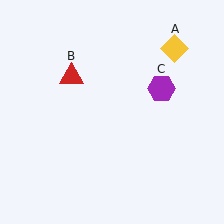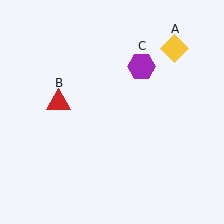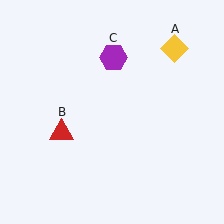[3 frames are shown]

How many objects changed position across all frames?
2 objects changed position: red triangle (object B), purple hexagon (object C).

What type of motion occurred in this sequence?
The red triangle (object B), purple hexagon (object C) rotated counterclockwise around the center of the scene.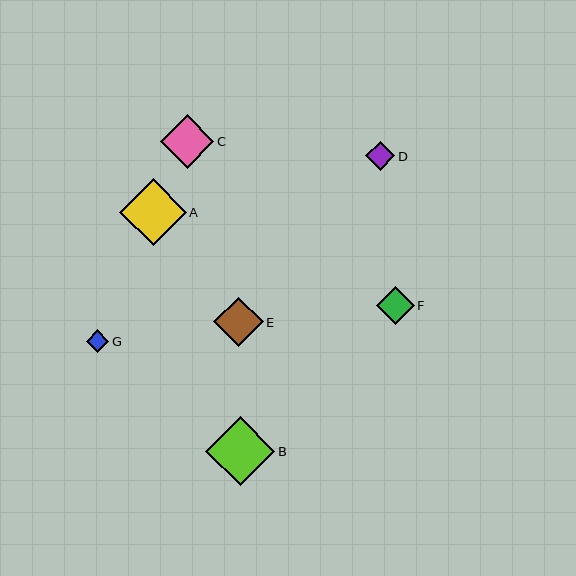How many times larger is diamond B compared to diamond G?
Diamond B is approximately 3.1 times the size of diamond G.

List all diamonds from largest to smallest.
From largest to smallest: B, A, C, E, F, D, G.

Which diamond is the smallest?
Diamond G is the smallest with a size of approximately 22 pixels.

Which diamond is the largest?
Diamond B is the largest with a size of approximately 69 pixels.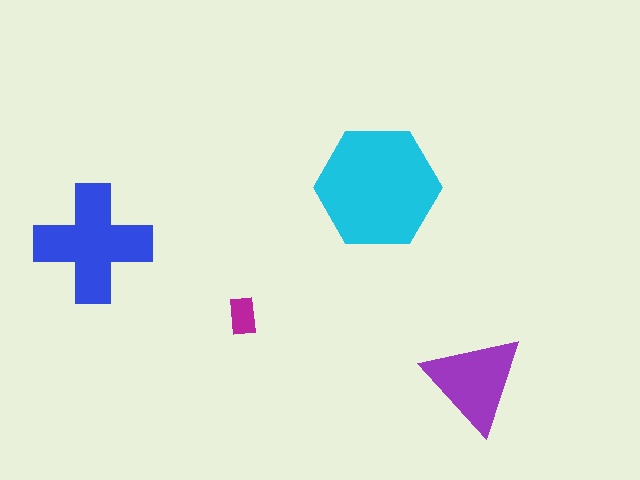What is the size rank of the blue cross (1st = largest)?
2nd.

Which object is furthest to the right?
The purple triangle is rightmost.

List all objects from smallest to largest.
The magenta rectangle, the purple triangle, the blue cross, the cyan hexagon.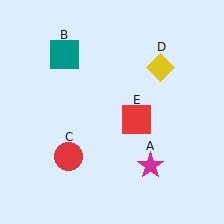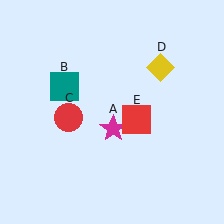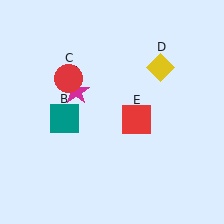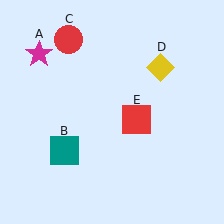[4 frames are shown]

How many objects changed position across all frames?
3 objects changed position: magenta star (object A), teal square (object B), red circle (object C).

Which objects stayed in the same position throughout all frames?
Yellow diamond (object D) and red square (object E) remained stationary.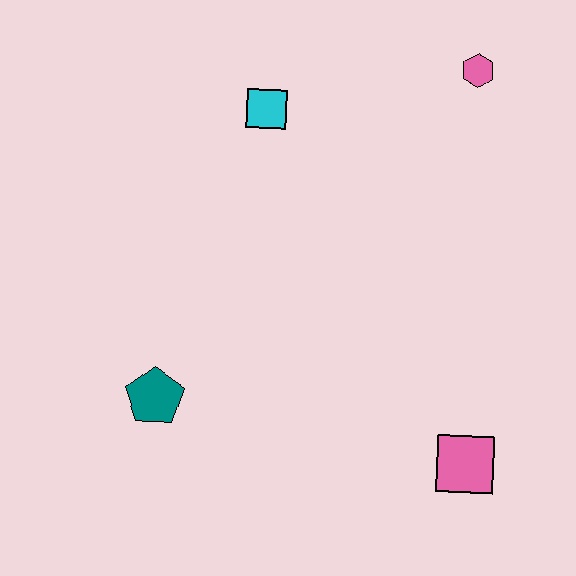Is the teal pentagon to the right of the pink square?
No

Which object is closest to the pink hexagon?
The cyan square is closest to the pink hexagon.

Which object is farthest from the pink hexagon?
The teal pentagon is farthest from the pink hexagon.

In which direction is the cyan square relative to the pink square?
The cyan square is above the pink square.